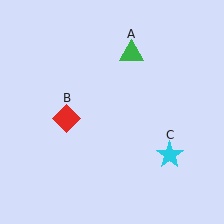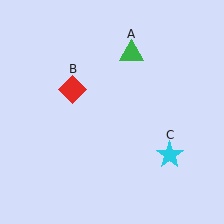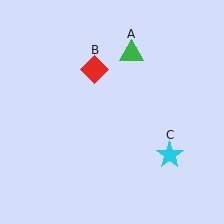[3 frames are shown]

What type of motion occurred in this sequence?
The red diamond (object B) rotated clockwise around the center of the scene.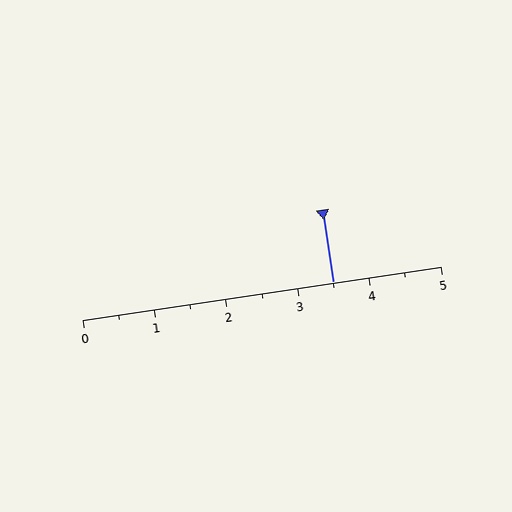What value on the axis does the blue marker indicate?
The marker indicates approximately 3.5.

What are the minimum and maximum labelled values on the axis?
The axis runs from 0 to 5.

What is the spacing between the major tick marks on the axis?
The major ticks are spaced 1 apart.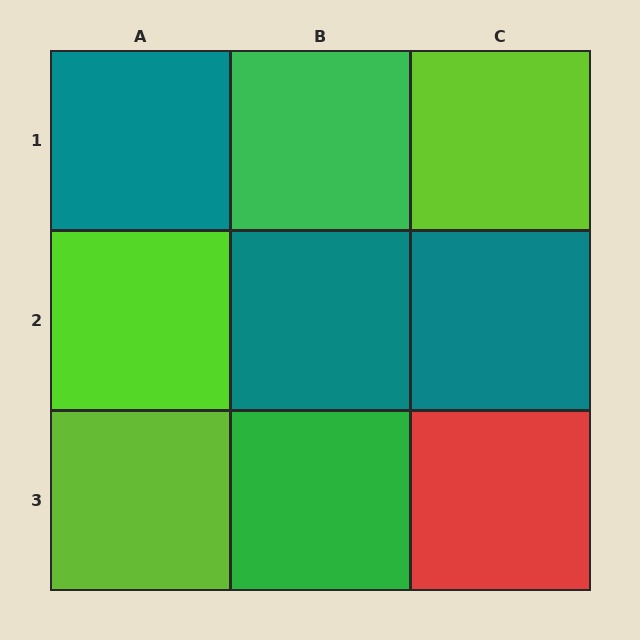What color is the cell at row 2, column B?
Teal.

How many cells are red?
1 cell is red.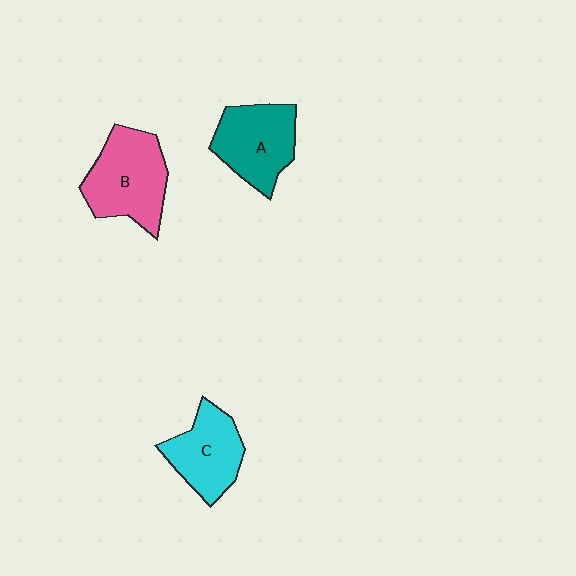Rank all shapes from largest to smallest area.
From largest to smallest: B (pink), A (teal), C (cyan).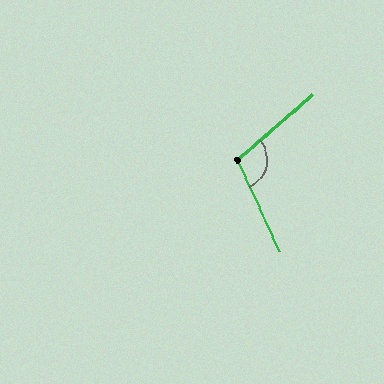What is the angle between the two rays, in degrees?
Approximately 106 degrees.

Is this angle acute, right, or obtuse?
It is obtuse.